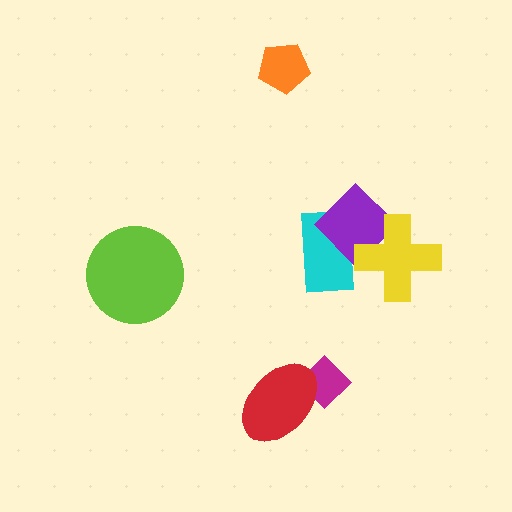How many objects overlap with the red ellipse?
1 object overlaps with the red ellipse.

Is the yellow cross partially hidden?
No, no other shape covers it.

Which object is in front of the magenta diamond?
The red ellipse is in front of the magenta diamond.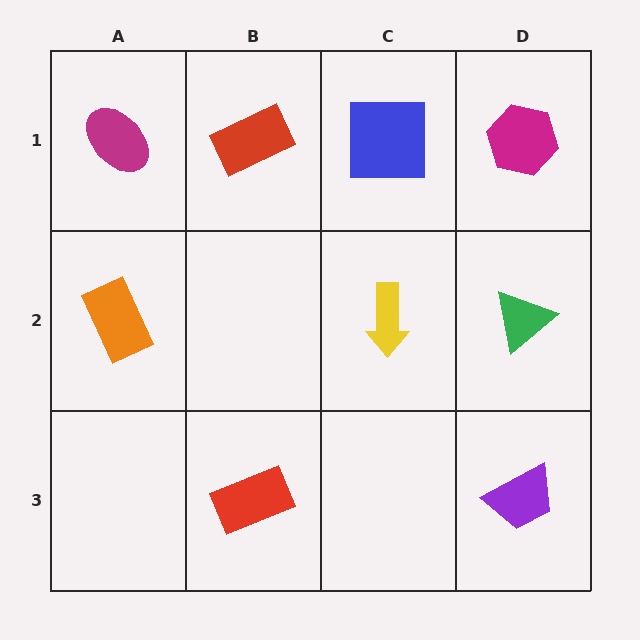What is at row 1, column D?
A magenta hexagon.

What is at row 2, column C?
A yellow arrow.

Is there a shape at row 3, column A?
No, that cell is empty.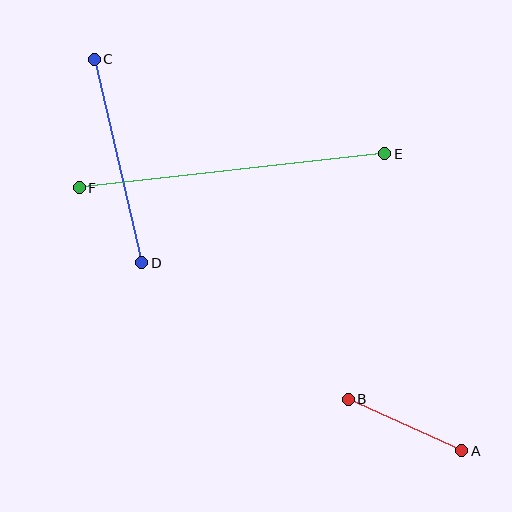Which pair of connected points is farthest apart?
Points E and F are farthest apart.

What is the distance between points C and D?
The distance is approximately 209 pixels.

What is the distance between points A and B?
The distance is approximately 124 pixels.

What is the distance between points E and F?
The distance is approximately 307 pixels.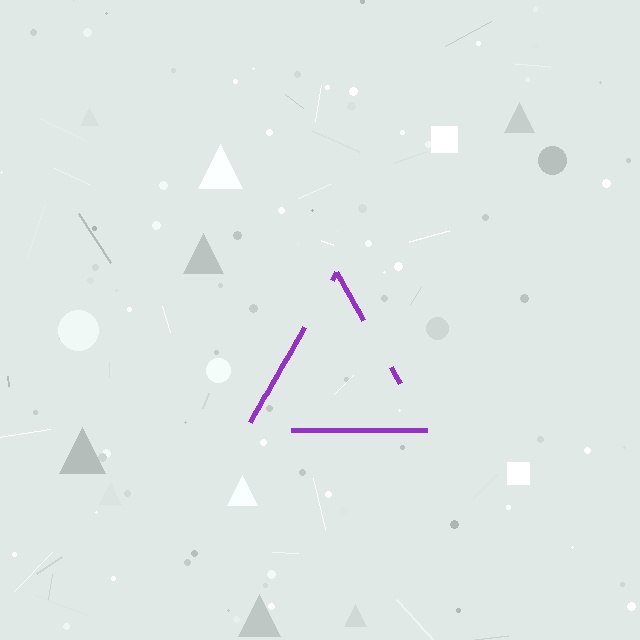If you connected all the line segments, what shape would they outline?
They would outline a triangle.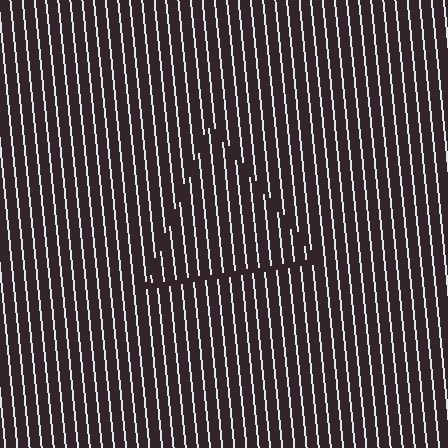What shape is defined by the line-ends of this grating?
An illusory triangle. The interior of the shape contains the same grating, shifted by half a period — the contour is defined by the phase discontinuity where line-ends from the inner and outer gratings abut.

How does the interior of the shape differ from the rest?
The interior of the shape contains the same grating, shifted by half a period — the contour is defined by the phase discontinuity where line-ends from the inner and outer gratings abut.